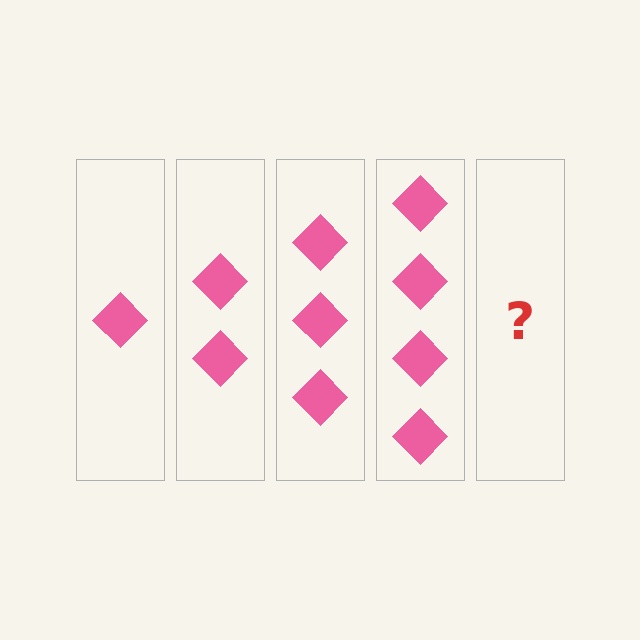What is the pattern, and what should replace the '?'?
The pattern is that each step adds one more diamond. The '?' should be 5 diamonds.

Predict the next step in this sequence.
The next step is 5 diamonds.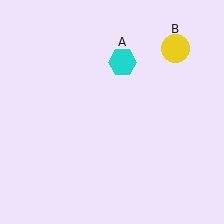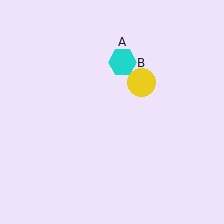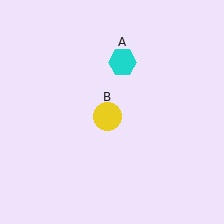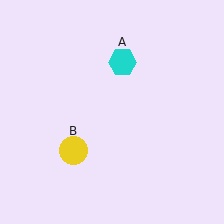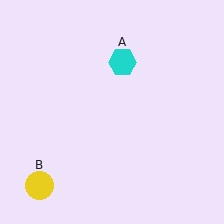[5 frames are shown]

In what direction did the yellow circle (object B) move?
The yellow circle (object B) moved down and to the left.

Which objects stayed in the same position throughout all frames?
Cyan hexagon (object A) remained stationary.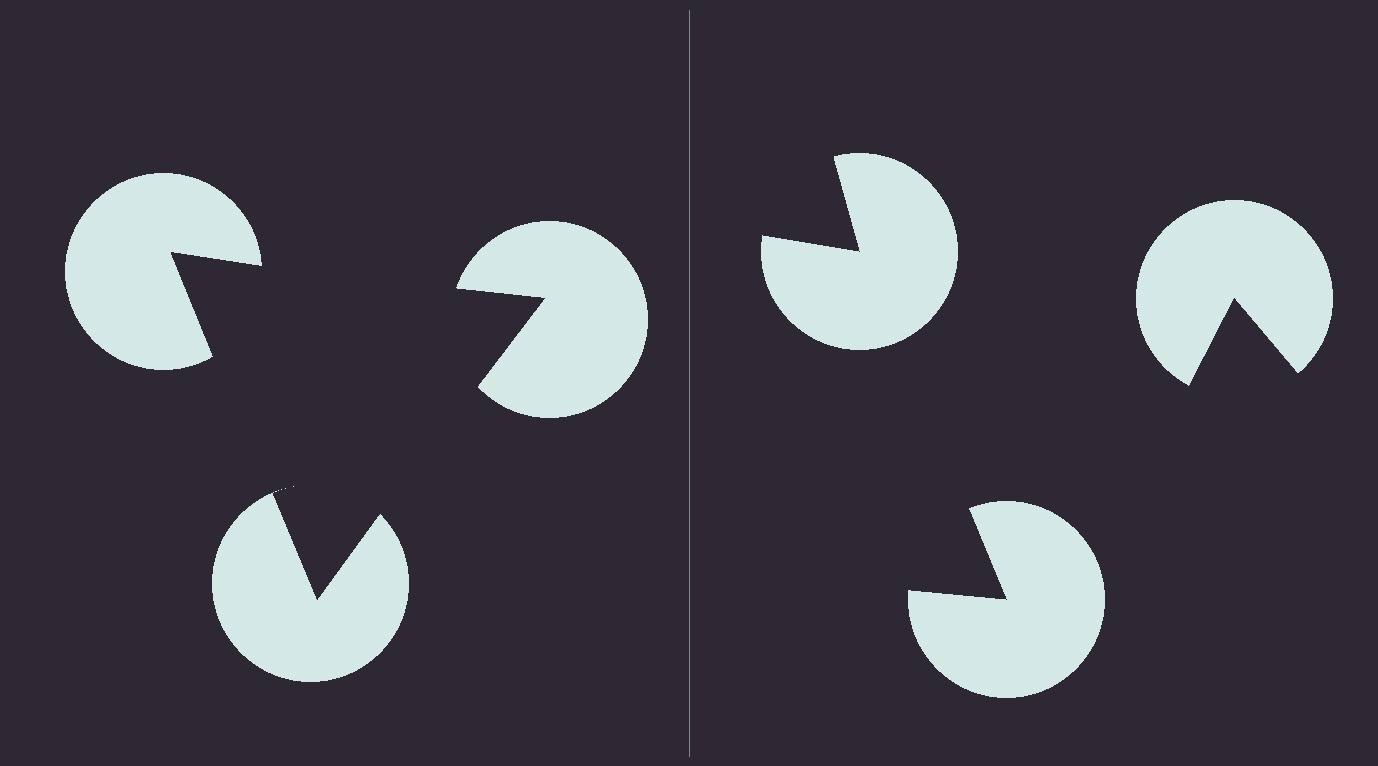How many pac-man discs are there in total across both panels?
6 — 3 on each side.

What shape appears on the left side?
An illusory triangle.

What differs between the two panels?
The pac-man discs are positioned identically on both sides; only the wedge orientations differ. On the left they align to a triangle; on the right they are misaligned.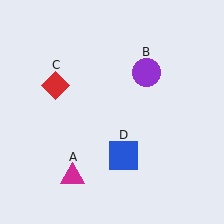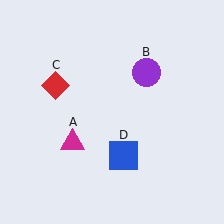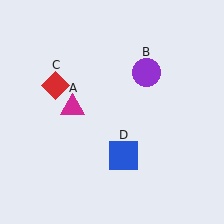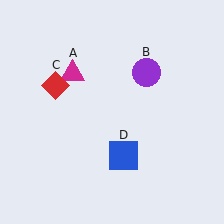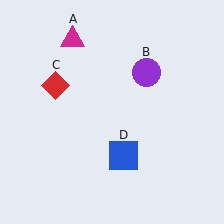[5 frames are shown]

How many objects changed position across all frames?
1 object changed position: magenta triangle (object A).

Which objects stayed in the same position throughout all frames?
Purple circle (object B) and red diamond (object C) and blue square (object D) remained stationary.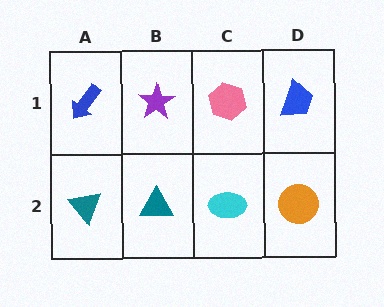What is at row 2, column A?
A teal triangle.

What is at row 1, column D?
A blue trapezoid.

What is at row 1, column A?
A blue arrow.